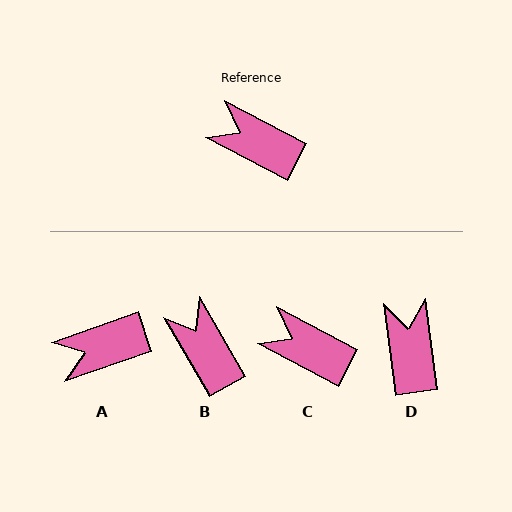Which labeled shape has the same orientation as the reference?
C.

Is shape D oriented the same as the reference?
No, it is off by about 55 degrees.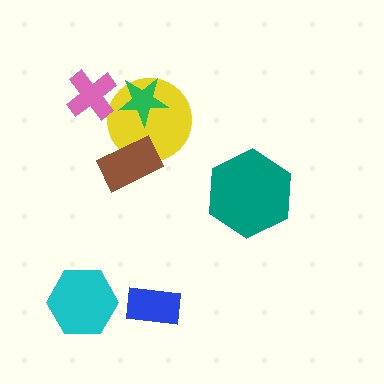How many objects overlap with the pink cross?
0 objects overlap with the pink cross.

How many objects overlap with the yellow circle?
2 objects overlap with the yellow circle.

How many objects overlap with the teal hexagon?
0 objects overlap with the teal hexagon.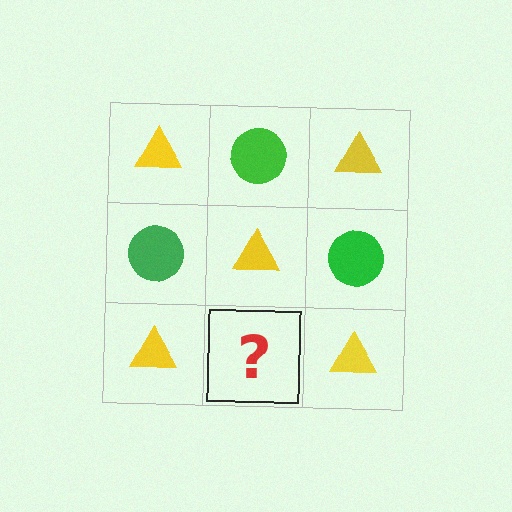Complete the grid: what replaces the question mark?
The question mark should be replaced with a green circle.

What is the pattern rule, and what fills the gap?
The rule is that it alternates yellow triangle and green circle in a checkerboard pattern. The gap should be filled with a green circle.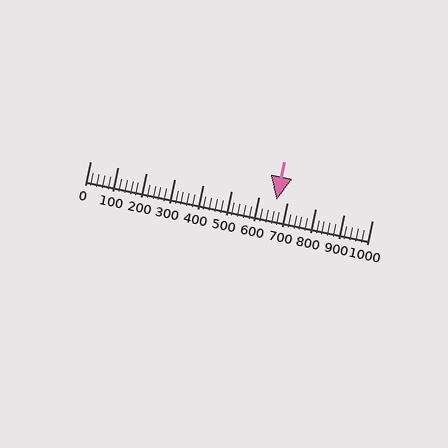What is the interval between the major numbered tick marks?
The major tick marks are spaced 100 units apart.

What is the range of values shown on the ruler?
The ruler shows values from 0 to 1000.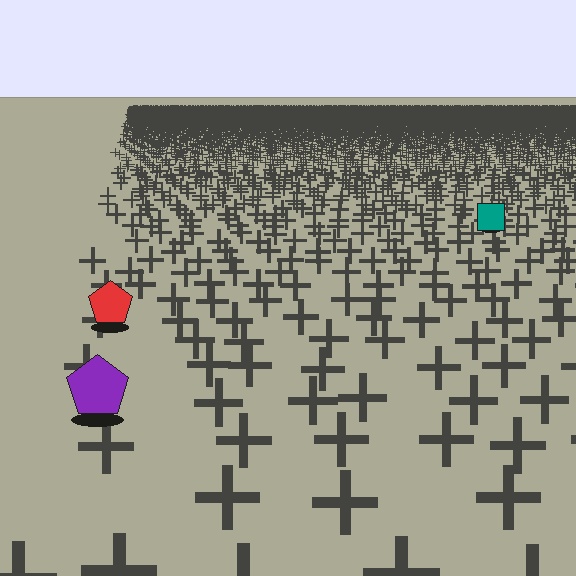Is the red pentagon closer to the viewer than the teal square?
Yes. The red pentagon is closer — you can tell from the texture gradient: the ground texture is coarser near it.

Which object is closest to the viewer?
The purple pentagon is closest. The texture marks near it are larger and more spread out.